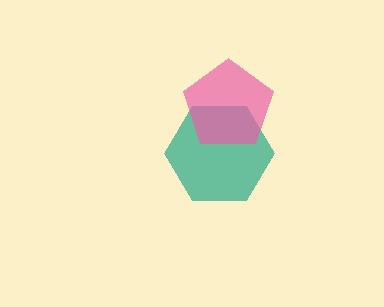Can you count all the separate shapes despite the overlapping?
Yes, there are 2 separate shapes.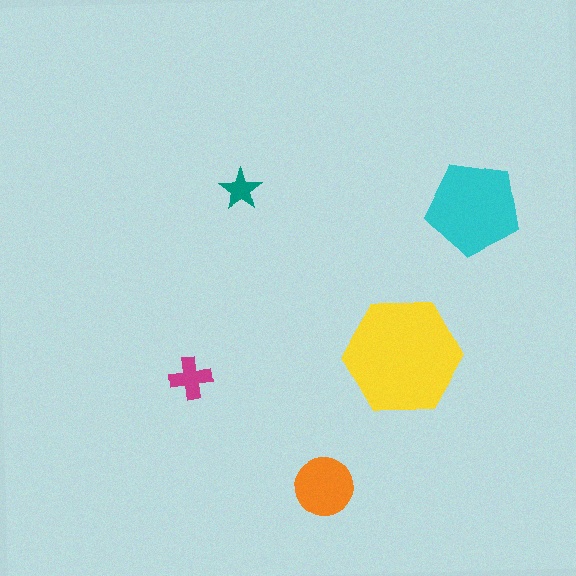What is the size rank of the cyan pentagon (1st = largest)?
2nd.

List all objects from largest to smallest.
The yellow hexagon, the cyan pentagon, the orange circle, the magenta cross, the teal star.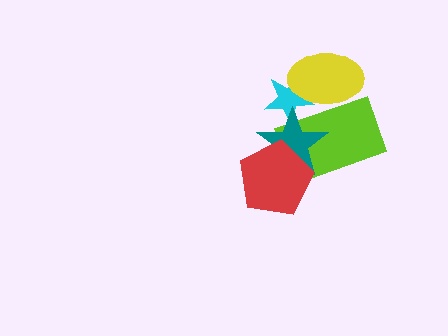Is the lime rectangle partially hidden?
Yes, it is partially covered by another shape.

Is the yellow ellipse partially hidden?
No, no other shape covers it.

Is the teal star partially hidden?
Yes, it is partially covered by another shape.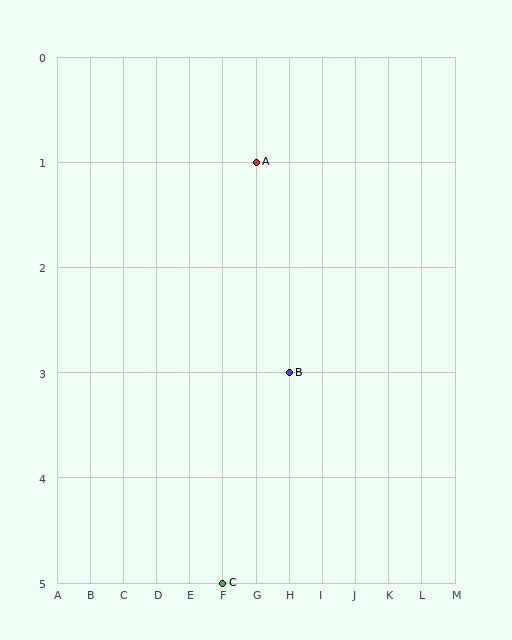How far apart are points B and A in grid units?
Points B and A are 1 column and 2 rows apart (about 2.2 grid units diagonally).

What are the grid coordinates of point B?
Point B is at grid coordinates (H, 3).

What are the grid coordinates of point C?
Point C is at grid coordinates (F, 5).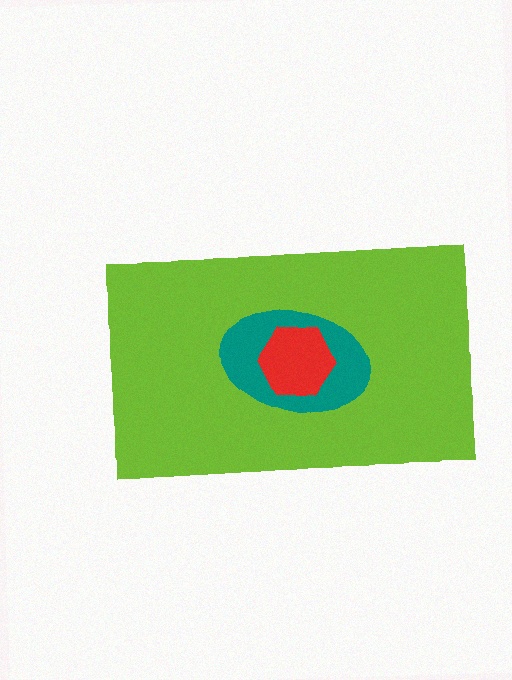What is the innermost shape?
The red hexagon.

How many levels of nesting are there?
3.